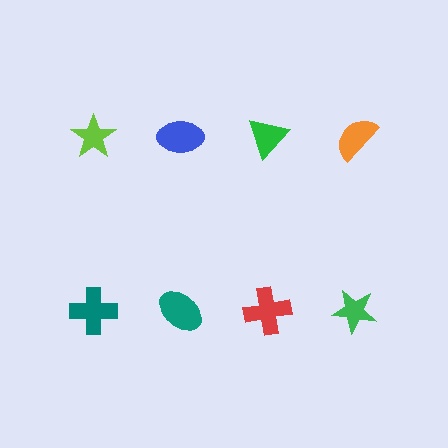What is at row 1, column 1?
A lime star.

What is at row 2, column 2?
A teal ellipse.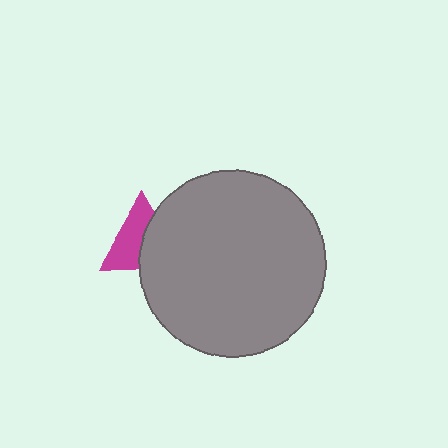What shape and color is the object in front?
The object in front is a gray circle.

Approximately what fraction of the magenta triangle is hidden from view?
Roughly 46% of the magenta triangle is hidden behind the gray circle.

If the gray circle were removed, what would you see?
You would see the complete magenta triangle.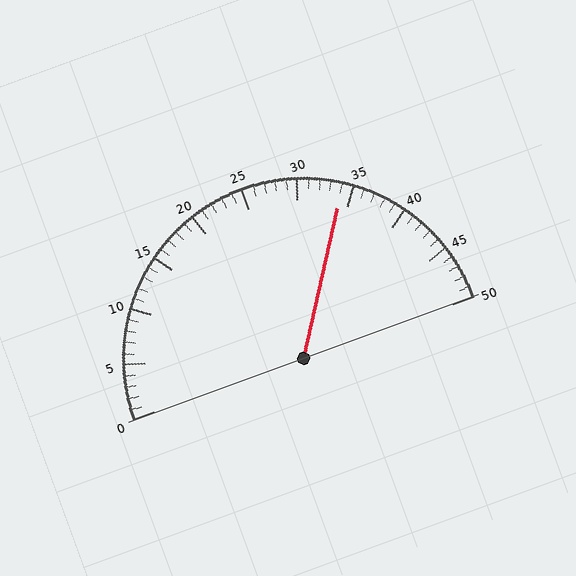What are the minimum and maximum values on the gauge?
The gauge ranges from 0 to 50.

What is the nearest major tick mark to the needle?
The nearest major tick mark is 35.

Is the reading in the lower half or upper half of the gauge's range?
The reading is in the upper half of the range (0 to 50).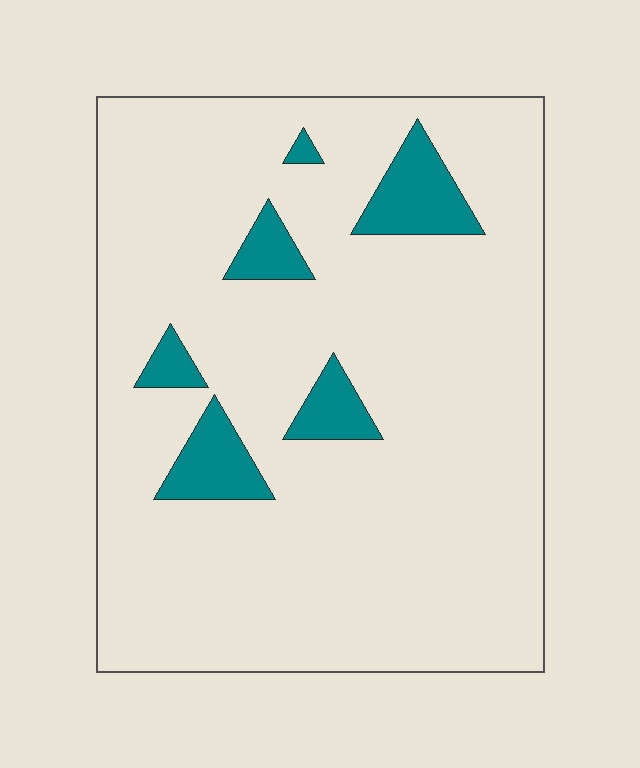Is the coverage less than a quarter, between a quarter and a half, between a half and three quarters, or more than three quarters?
Less than a quarter.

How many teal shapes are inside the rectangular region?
6.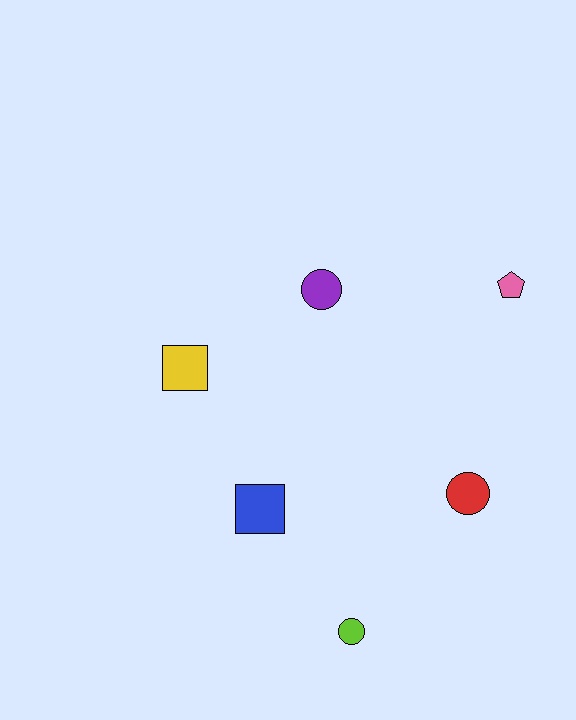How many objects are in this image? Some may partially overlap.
There are 6 objects.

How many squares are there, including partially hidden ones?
There are 2 squares.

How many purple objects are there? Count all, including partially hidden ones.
There is 1 purple object.